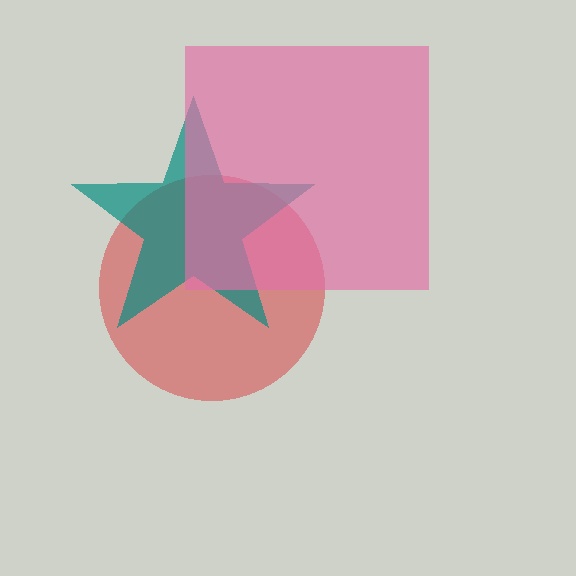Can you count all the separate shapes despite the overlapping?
Yes, there are 3 separate shapes.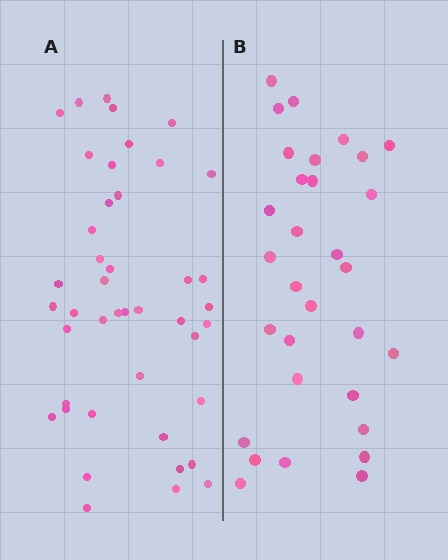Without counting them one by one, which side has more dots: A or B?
Region A (the left region) has more dots.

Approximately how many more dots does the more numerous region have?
Region A has roughly 12 or so more dots than region B.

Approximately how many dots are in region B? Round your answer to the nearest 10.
About 30 dots. (The exact count is 31, which rounds to 30.)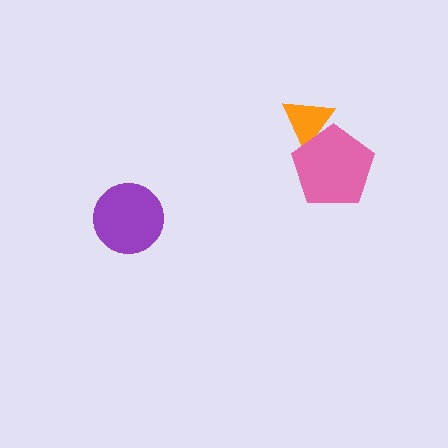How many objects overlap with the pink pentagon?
1 object overlaps with the pink pentagon.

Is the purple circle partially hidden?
No, no other shape covers it.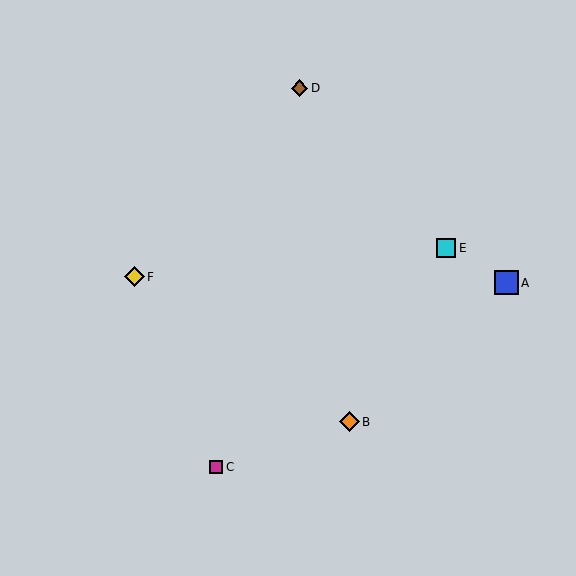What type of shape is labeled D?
Shape D is a brown diamond.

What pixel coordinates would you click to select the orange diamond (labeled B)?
Click at (349, 422) to select the orange diamond B.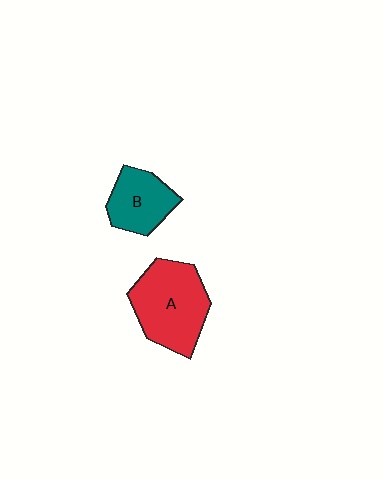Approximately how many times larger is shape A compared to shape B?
Approximately 1.6 times.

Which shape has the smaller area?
Shape B (teal).